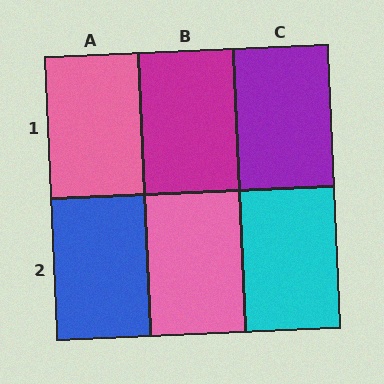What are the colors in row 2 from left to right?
Blue, pink, cyan.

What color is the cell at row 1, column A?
Pink.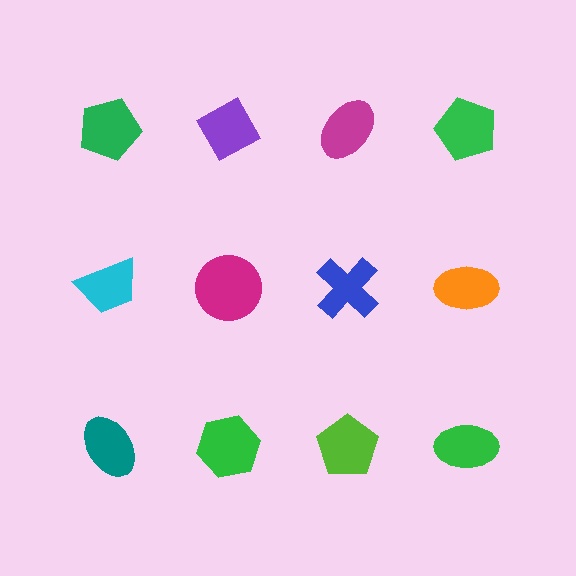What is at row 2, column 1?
A cyan trapezoid.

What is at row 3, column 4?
A green ellipse.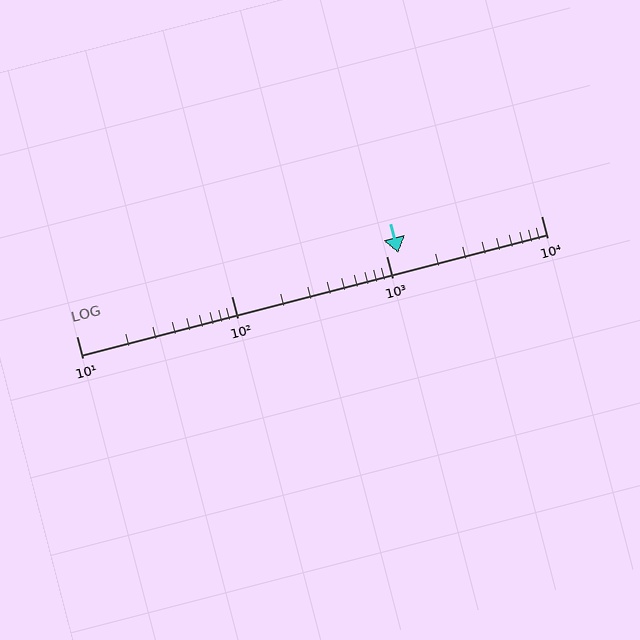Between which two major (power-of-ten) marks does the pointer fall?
The pointer is between 1000 and 10000.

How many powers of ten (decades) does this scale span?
The scale spans 3 decades, from 10 to 10000.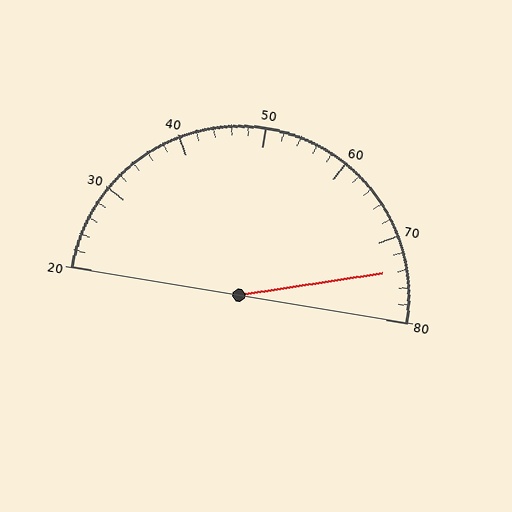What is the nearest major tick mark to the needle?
The nearest major tick mark is 70.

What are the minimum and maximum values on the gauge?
The gauge ranges from 20 to 80.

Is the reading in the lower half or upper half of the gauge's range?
The reading is in the upper half of the range (20 to 80).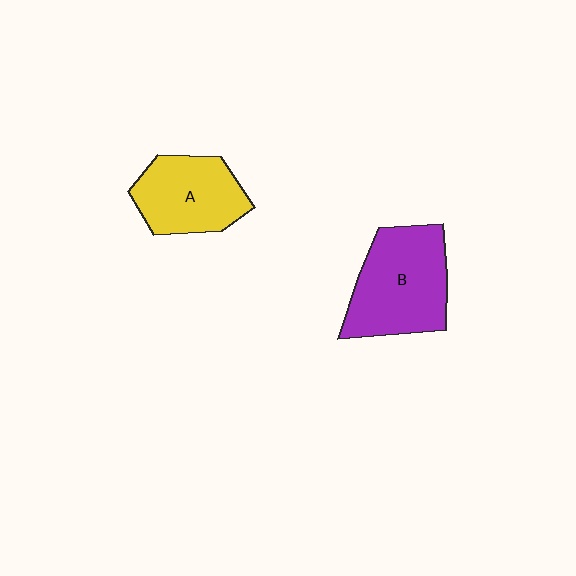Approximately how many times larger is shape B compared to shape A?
Approximately 1.3 times.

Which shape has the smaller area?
Shape A (yellow).